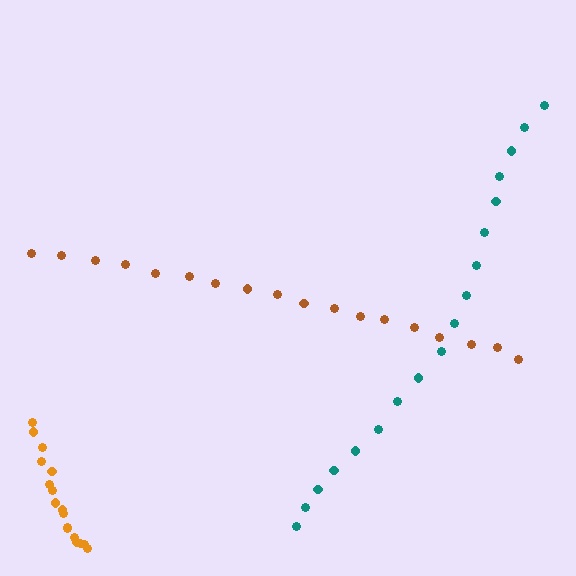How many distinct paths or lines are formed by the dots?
There are 3 distinct paths.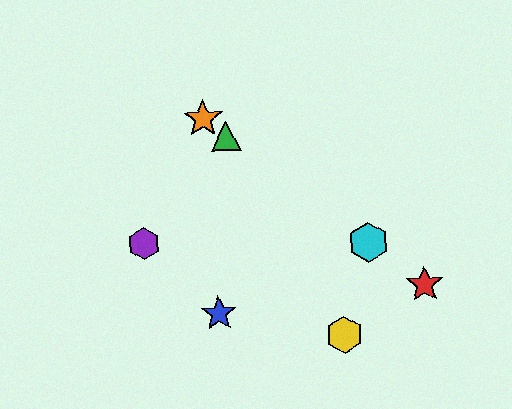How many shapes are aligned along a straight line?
4 shapes (the red star, the green triangle, the orange star, the cyan hexagon) are aligned along a straight line.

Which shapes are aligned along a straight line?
The red star, the green triangle, the orange star, the cyan hexagon are aligned along a straight line.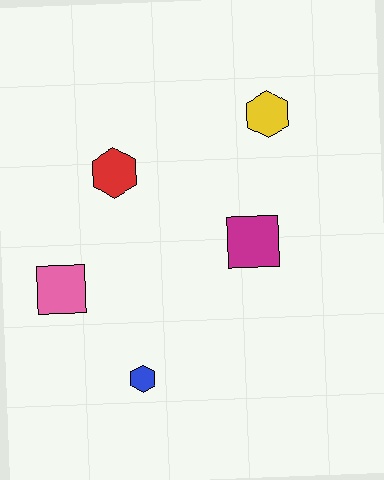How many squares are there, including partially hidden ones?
There are 2 squares.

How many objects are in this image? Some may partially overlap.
There are 5 objects.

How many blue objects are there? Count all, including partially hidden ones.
There is 1 blue object.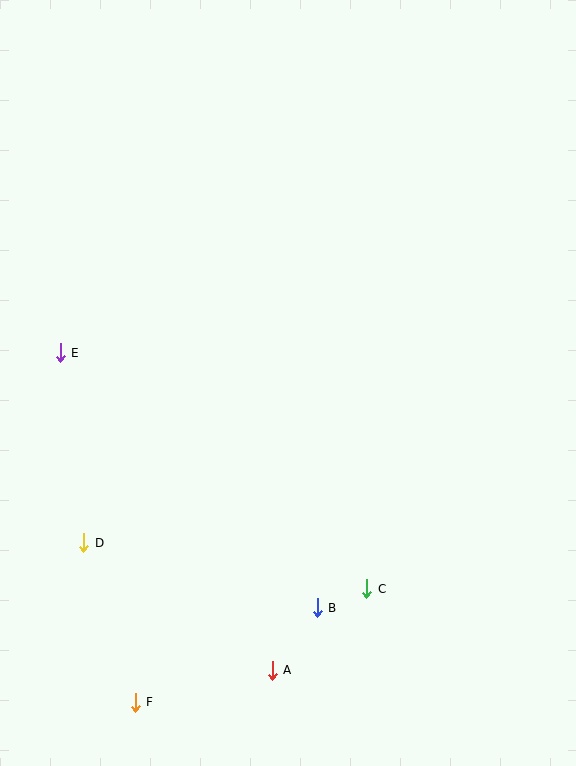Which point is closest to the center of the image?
Point C at (367, 589) is closest to the center.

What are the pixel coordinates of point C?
Point C is at (367, 589).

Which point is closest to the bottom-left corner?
Point F is closest to the bottom-left corner.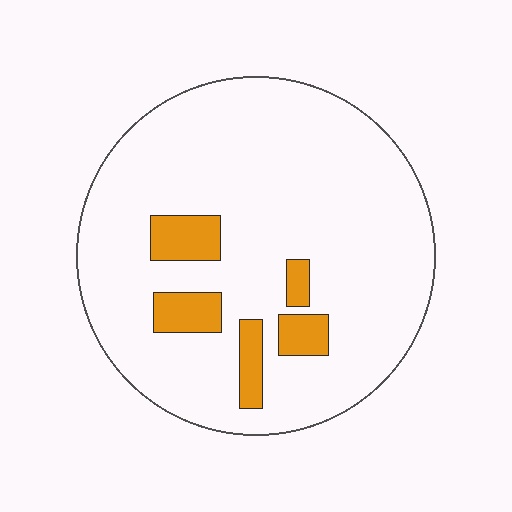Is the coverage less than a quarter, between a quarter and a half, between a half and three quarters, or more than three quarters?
Less than a quarter.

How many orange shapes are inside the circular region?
5.